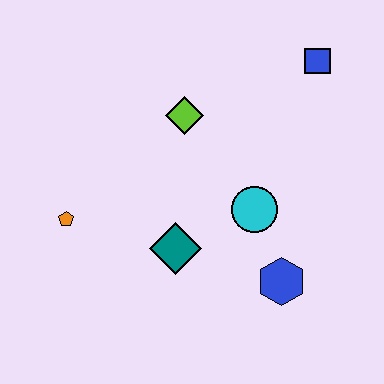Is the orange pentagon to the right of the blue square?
No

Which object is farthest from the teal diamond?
The blue square is farthest from the teal diamond.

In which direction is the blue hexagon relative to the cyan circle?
The blue hexagon is below the cyan circle.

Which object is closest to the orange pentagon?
The teal diamond is closest to the orange pentagon.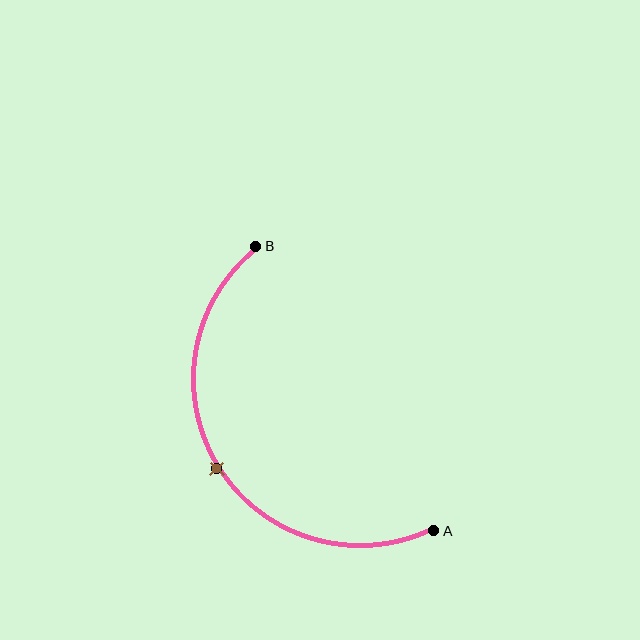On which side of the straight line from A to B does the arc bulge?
The arc bulges to the left of the straight line connecting A and B.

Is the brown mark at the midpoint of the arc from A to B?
Yes. The brown mark lies on the arc at equal arc-length from both A and B — it is the arc midpoint.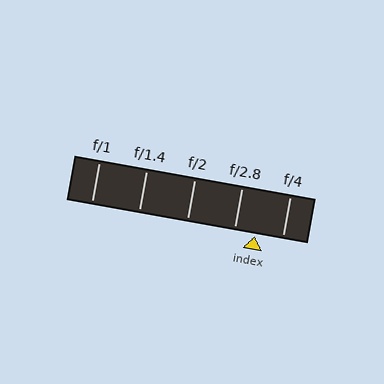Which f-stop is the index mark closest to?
The index mark is closest to f/2.8.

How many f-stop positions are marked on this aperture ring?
There are 5 f-stop positions marked.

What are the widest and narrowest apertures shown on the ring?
The widest aperture shown is f/1 and the narrowest is f/4.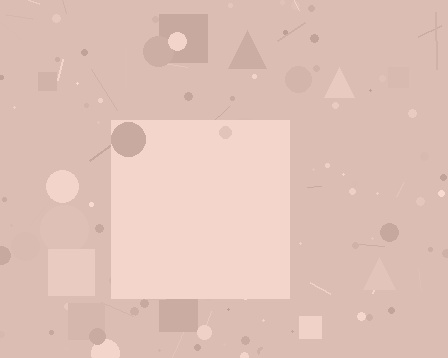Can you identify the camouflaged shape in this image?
The camouflaged shape is a square.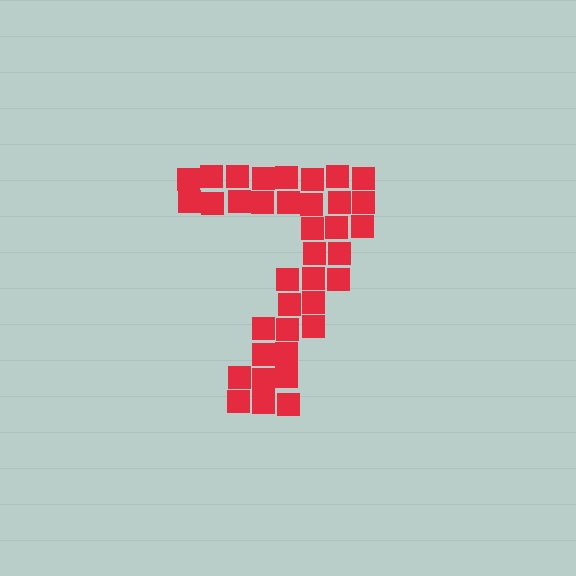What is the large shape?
The large shape is the digit 7.